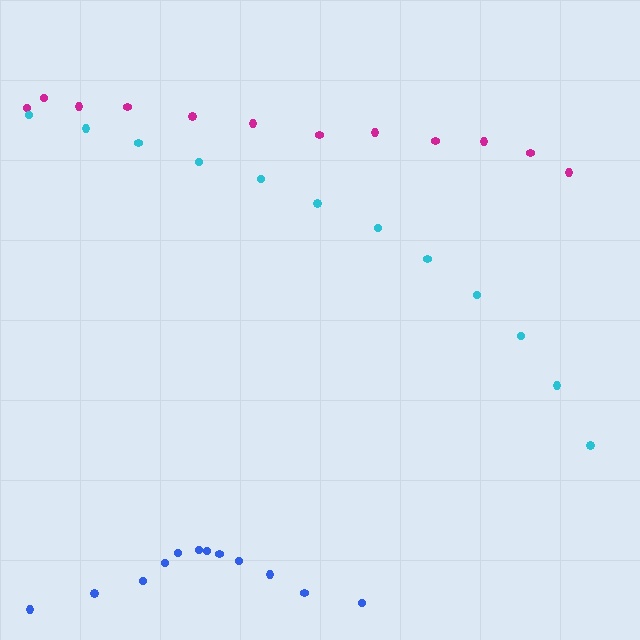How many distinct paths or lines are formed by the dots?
There are 3 distinct paths.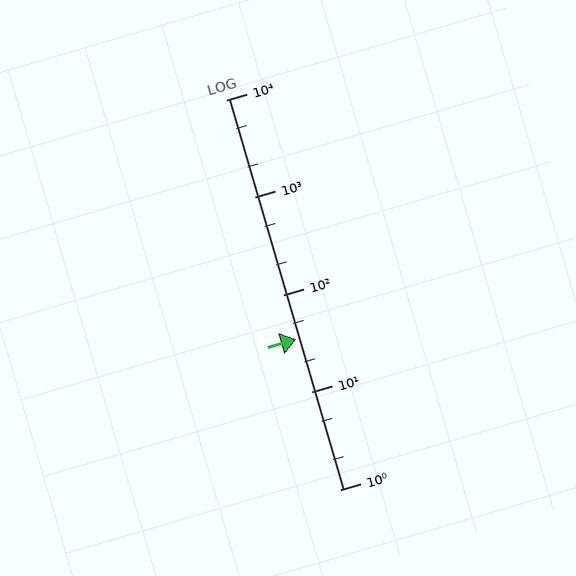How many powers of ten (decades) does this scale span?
The scale spans 4 decades, from 1 to 10000.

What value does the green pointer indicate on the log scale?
The pointer indicates approximately 35.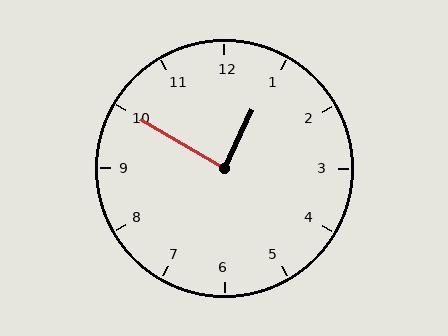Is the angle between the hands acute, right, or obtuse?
It is right.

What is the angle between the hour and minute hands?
Approximately 85 degrees.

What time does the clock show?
12:50.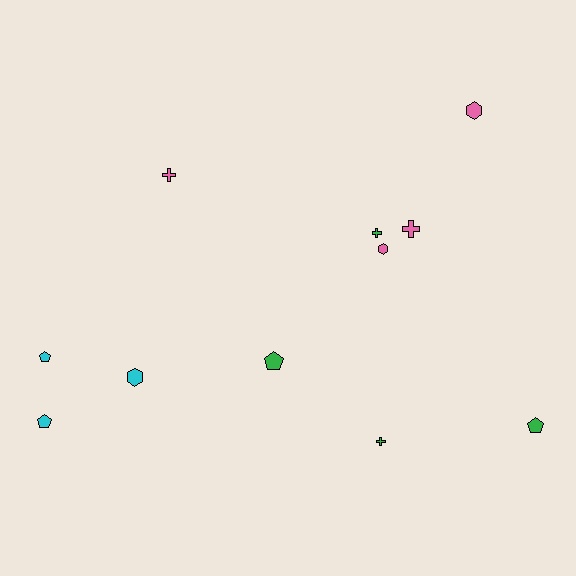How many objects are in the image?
There are 11 objects.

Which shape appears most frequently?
Cross, with 4 objects.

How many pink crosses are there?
There are 2 pink crosses.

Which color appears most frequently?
Pink, with 4 objects.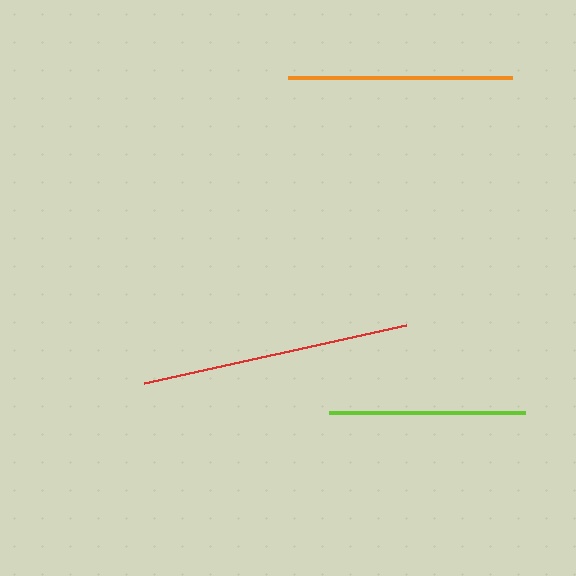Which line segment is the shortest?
The lime line is the shortest at approximately 196 pixels.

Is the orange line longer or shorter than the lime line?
The orange line is longer than the lime line.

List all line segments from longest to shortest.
From longest to shortest: red, orange, lime.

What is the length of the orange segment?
The orange segment is approximately 223 pixels long.